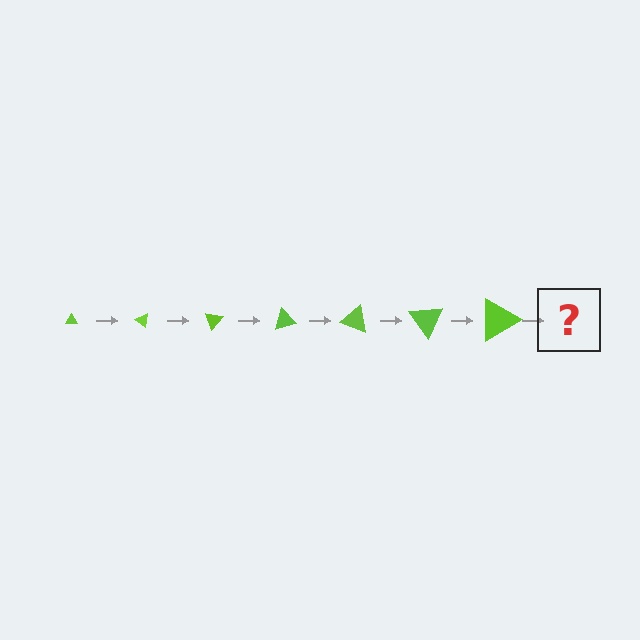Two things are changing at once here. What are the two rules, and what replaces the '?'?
The two rules are that the triangle grows larger each step and it rotates 35 degrees each step. The '?' should be a triangle, larger than the previous one and rotated 245 degrees from the start.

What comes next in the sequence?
The next element should be a triangle, larger than the previous one and rotated 245 degrees from the start.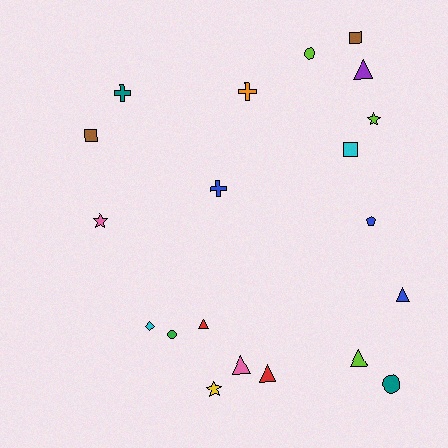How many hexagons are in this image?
There are no hexagons.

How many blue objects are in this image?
There are 3 blue objects.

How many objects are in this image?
There are 20 objects.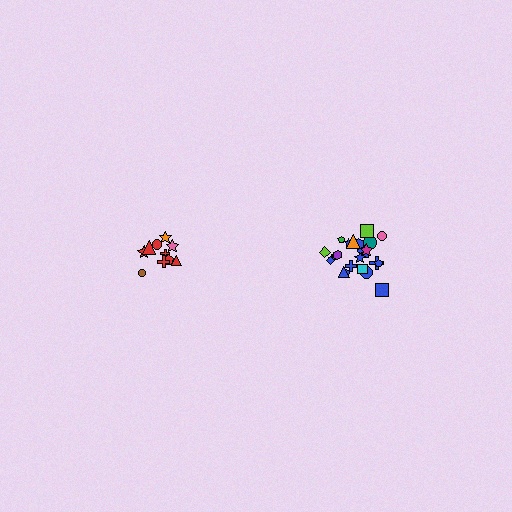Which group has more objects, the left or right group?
The right group.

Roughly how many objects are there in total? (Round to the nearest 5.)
Roughly 35 objects in total.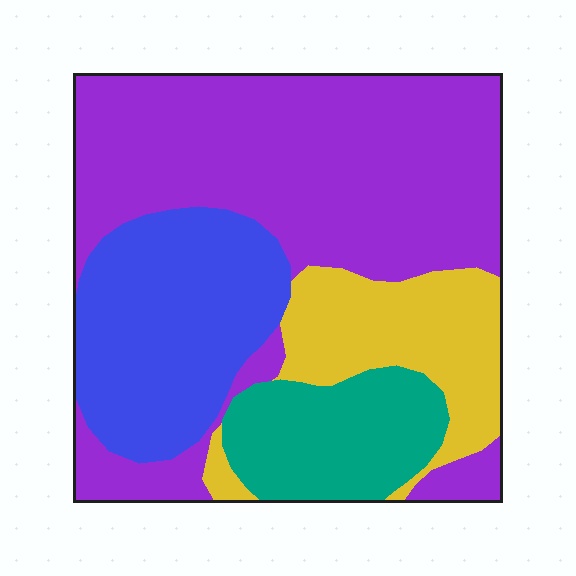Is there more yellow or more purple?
Purple.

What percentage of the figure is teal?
Teal covers 13% of the figure.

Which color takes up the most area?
Purple, at roughly 50%.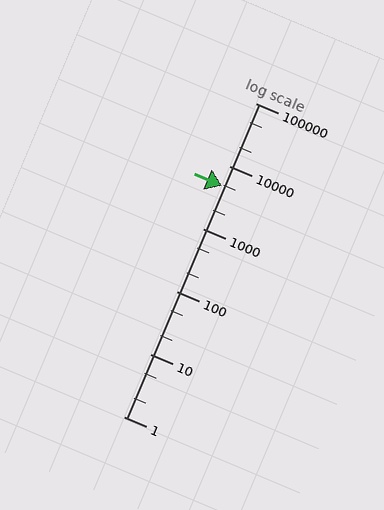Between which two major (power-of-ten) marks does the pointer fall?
The pointer is between 1000 and 10000.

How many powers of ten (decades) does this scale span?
The scale spans 5 decades, from 1 to 100000.